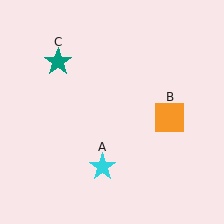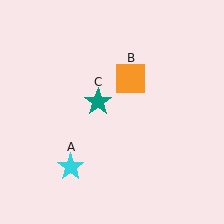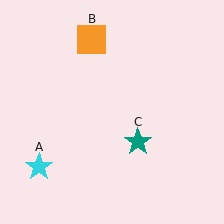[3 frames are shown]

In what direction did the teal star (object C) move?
The teal star (object C) moved down and to the right.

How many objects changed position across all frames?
3 objects changed position: cyan star (object A), orange square (object B), teal star (object C).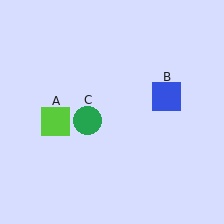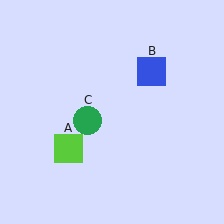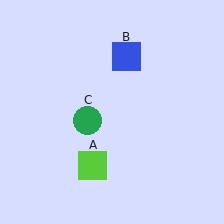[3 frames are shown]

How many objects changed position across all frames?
2 objects changed position: lime square (object A), blue square (object B).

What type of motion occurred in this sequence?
The lime square (object A), blue square (object B) rotated counterclockwise around the center of the scene.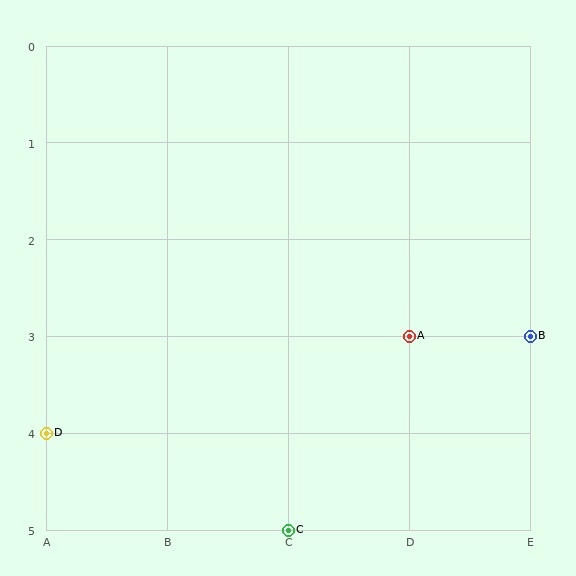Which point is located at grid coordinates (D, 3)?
Point A is at (D, 3).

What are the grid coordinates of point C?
Point C is at grid coordinates (C, 5).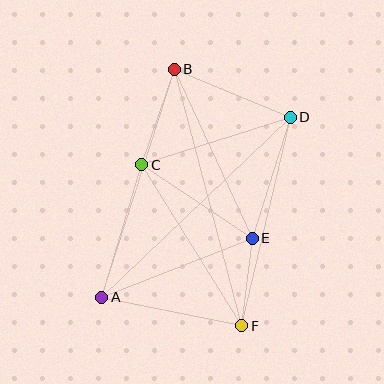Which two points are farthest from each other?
Points B and F are farthest from each other.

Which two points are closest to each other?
Points E and F are closest to each other.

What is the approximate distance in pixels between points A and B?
The distance between A and B is approximately 239 pixels.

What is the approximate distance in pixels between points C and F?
The distance between C and F is approximately 189 pixels.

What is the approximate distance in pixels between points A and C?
The distance between A and C is approximately 138 pixels.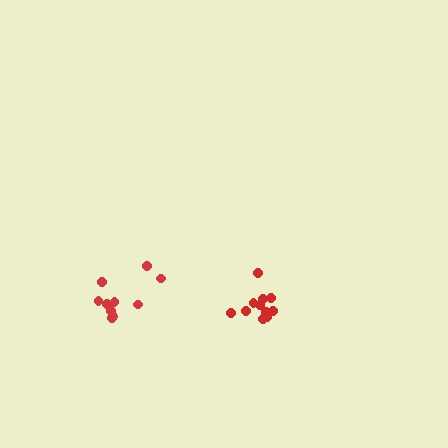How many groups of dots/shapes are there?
There are 2 groups.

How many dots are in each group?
Group 1: 10 dots, Group 2: 11 dots (21 total).